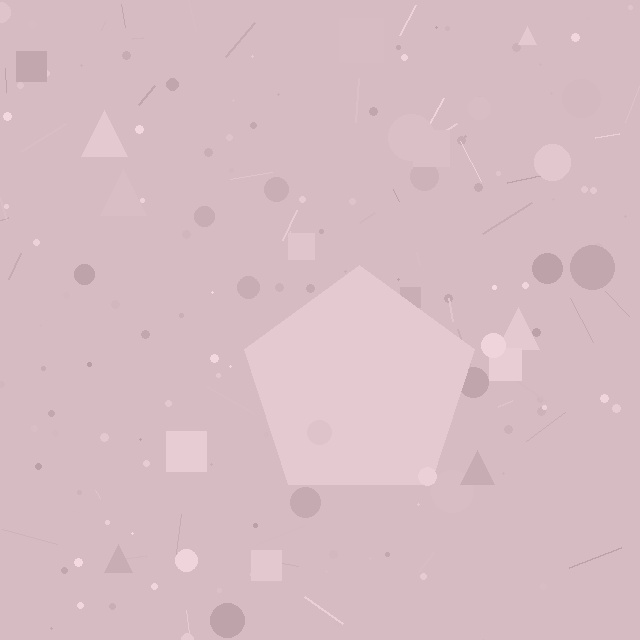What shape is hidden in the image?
A pentagon is hidden in the image.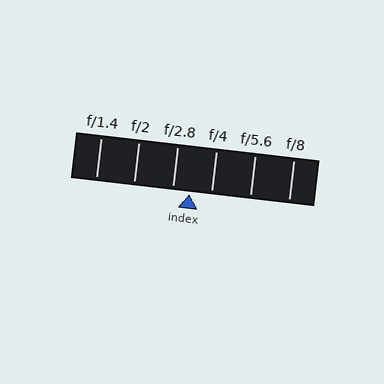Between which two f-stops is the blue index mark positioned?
The index mark is between f/2.8 and f/4.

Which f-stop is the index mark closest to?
The index mark is closest to f/2.8.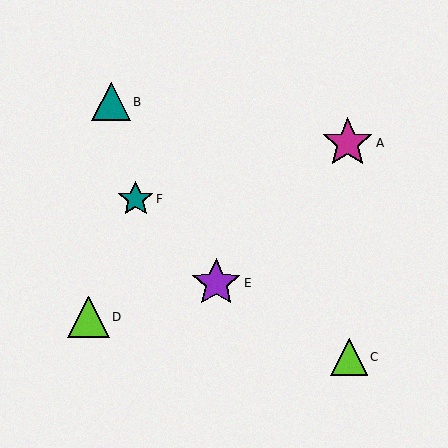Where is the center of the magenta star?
The center of the magenta star is at (348, 143).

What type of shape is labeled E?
Shape E is a purple star.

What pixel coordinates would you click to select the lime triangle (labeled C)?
Click at (349, 357) to select the lime triangle C.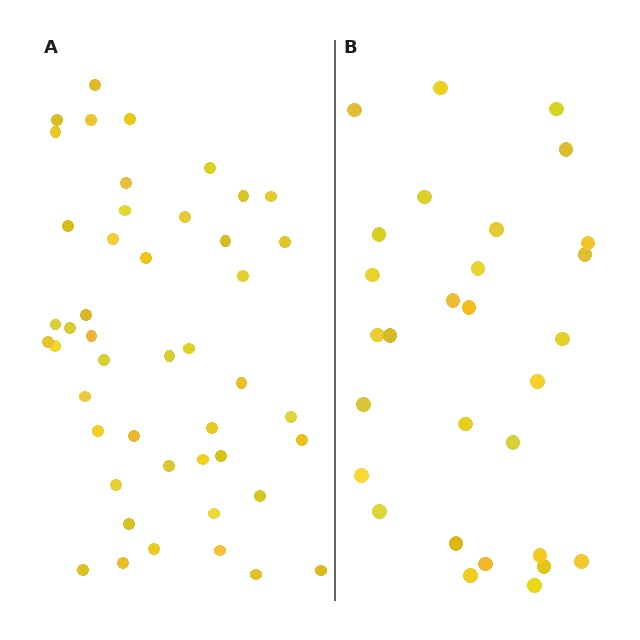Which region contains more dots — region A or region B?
Region A (the left region) has more dots.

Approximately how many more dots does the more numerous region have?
Region A has approximately 15 more dots than region B.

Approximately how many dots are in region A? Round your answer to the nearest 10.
About 50 dots. (The exact count is 46, which rounds to 50.)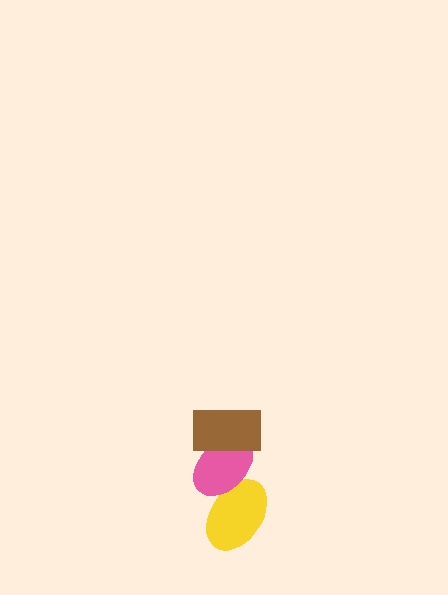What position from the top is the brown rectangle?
The brown rectangle is 1st from the top.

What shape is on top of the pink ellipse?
The brown rectangle is on top of the pink ellipse.